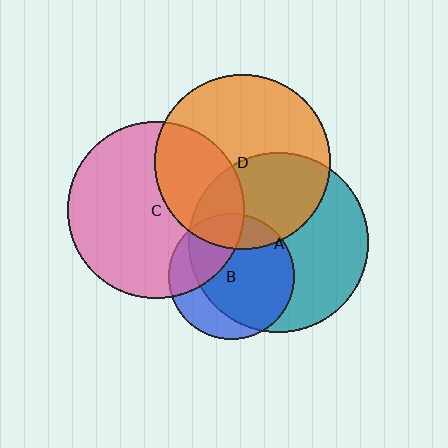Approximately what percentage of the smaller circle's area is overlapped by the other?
Approximately 35%.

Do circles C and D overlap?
Yes.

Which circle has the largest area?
Circle A (teal).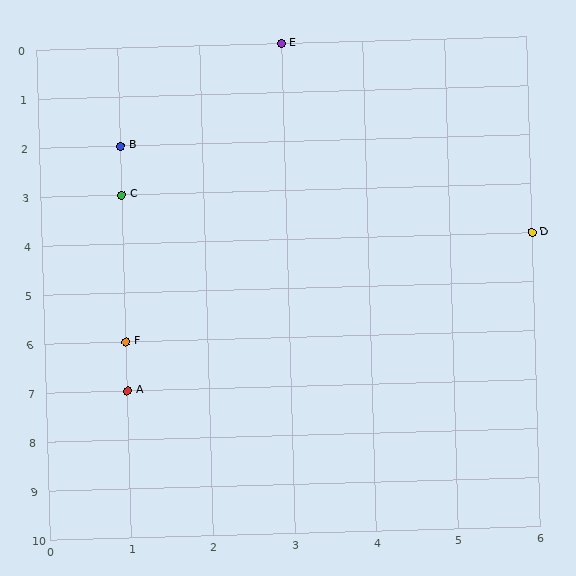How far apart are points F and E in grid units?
Points F and E are 2 columns and 6 rows apart (about 6.3 grid units diagonally).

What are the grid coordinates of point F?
Point F is at grid coordinates (1, 6).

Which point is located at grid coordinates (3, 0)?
Point E is at (3, 0).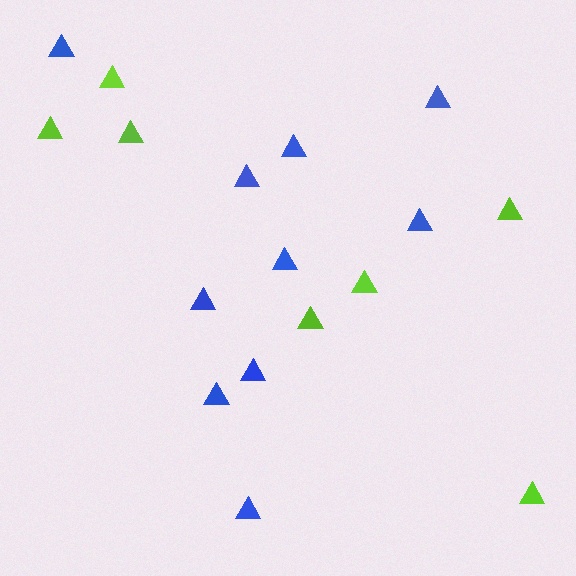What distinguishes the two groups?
There are 2 groups: one group of lime triangles (7) and one group of blue triangles (10).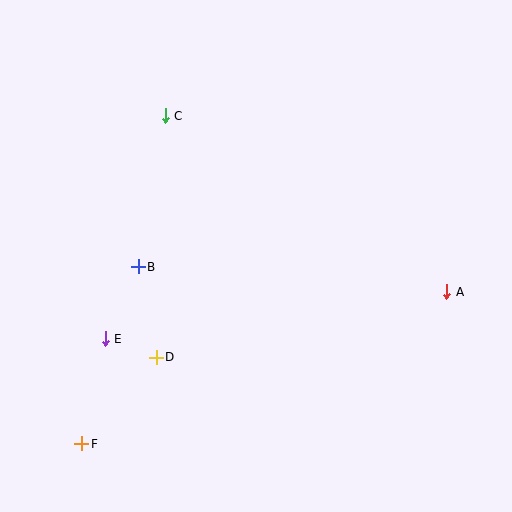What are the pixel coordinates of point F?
Point F is at (82, 444).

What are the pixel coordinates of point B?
Point B is at (138, 267).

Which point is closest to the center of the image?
Point B at (138, 267) is closest to the center.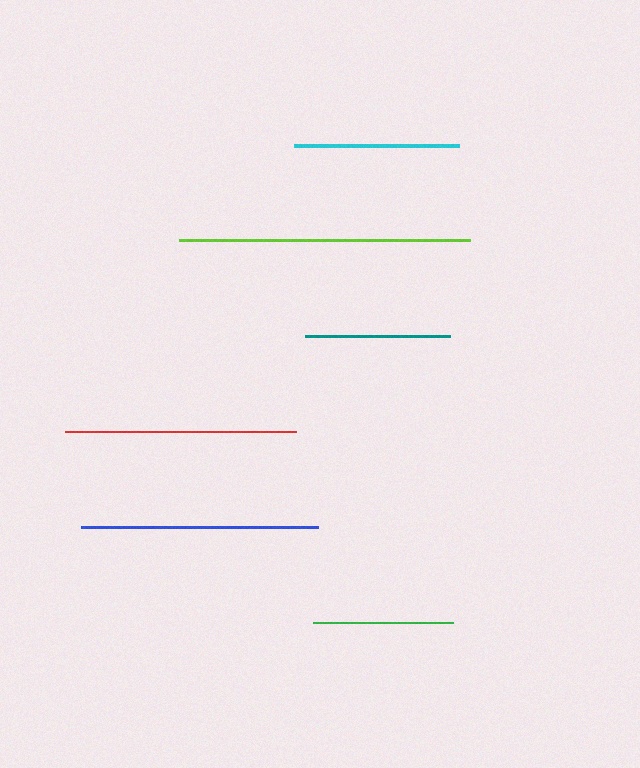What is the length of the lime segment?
The lime segment is approximately 292 pixels long.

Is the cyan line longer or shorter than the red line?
The red line is longer than the cyan line.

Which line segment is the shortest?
The green line is the shortest at approximately 140 pixels.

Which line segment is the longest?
The lime line is the longest at approximately 292 pixels.